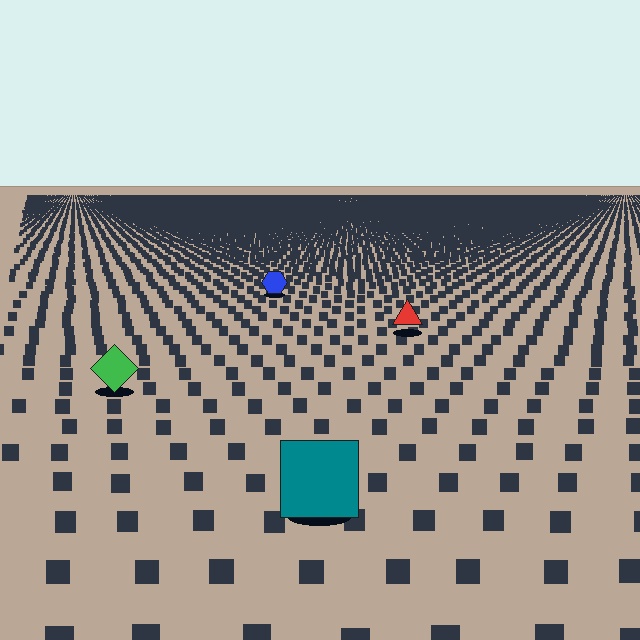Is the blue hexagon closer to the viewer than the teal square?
No. The teal square is closer — you can tell from the texture gradient: the ground texture is coarser near it.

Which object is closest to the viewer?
The teal square is closest. The texture marks near it are larger and more spread out.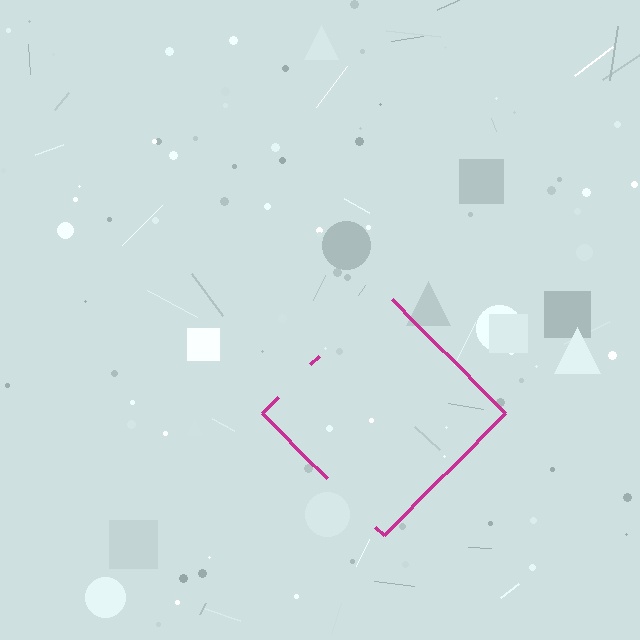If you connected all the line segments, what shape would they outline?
They would outline a diamond.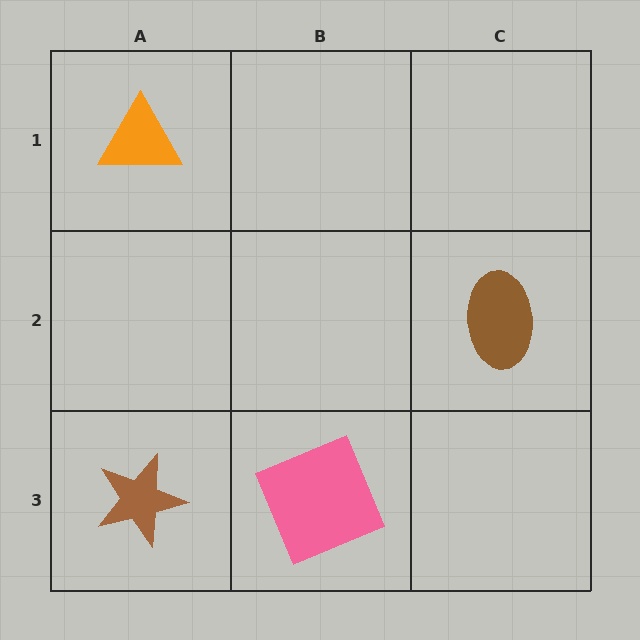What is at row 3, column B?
A pink square.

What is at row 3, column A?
A brown star.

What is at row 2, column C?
A brown ellipse.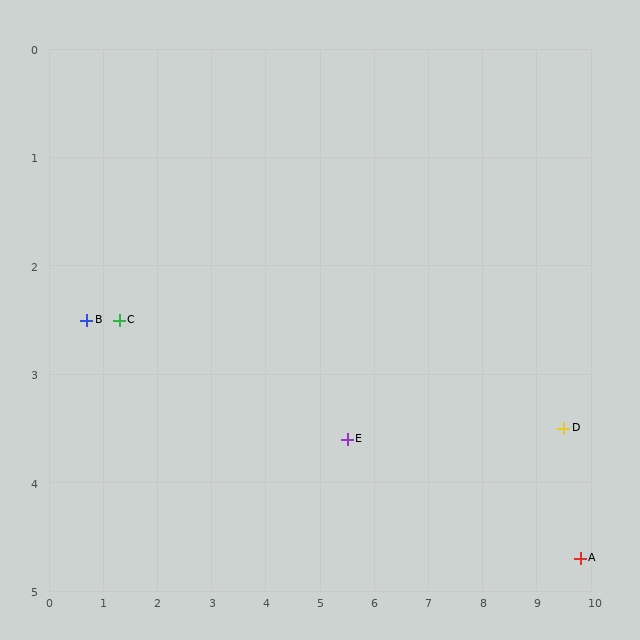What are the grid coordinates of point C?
Point C is at approximately (1.3, 2.5).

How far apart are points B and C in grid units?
Points B and C are about 0.6 grid units apart.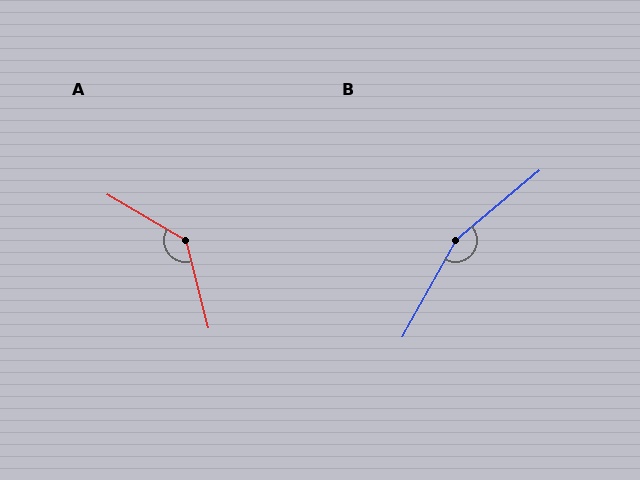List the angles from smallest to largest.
A (135°), B (159°).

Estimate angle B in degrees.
Approximately 159 degrees.